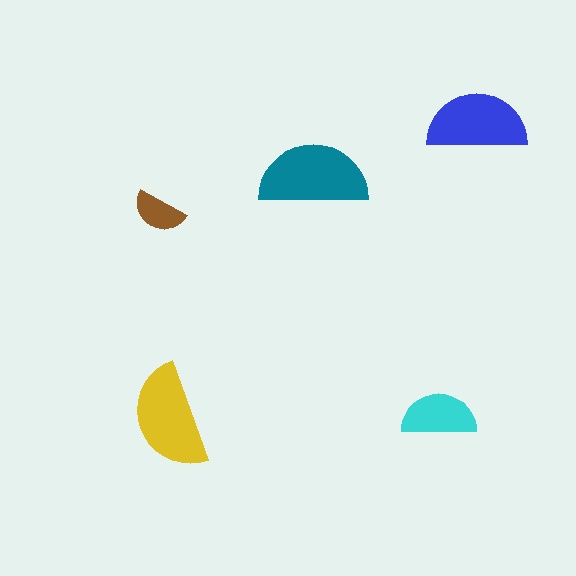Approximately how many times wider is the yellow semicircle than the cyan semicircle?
About 1.5 times wider.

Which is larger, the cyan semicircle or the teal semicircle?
The teal one.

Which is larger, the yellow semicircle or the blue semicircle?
The yellow one.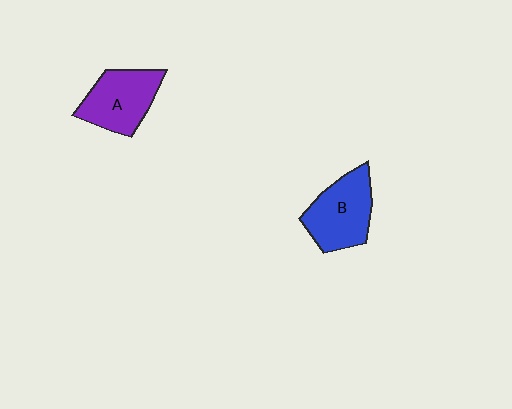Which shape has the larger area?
Shape B (blue).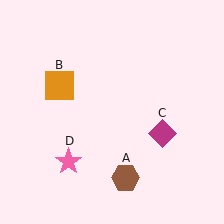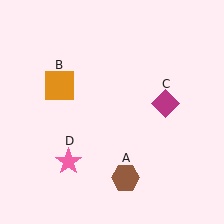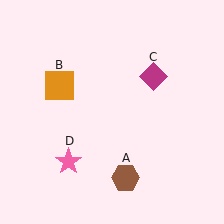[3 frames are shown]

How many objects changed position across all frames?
1 object changed position: magenta diamond (object C).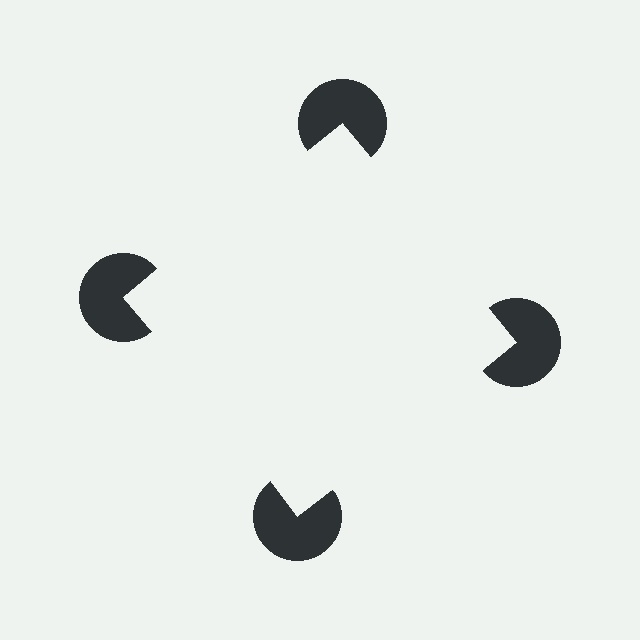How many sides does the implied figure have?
4 sides.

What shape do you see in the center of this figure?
An illusory square — its edges are inferred from the aligned wedge cuts in the pac-man discs, not physically drawn.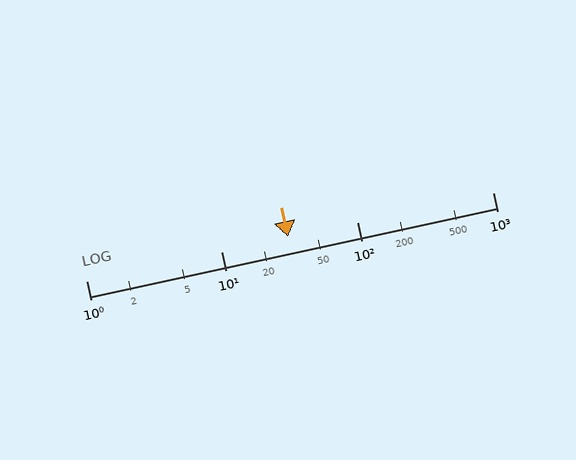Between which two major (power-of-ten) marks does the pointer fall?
The pointer is between 10 and 100.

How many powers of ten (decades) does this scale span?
The scale spans 3 decades, from 1 to 1000.